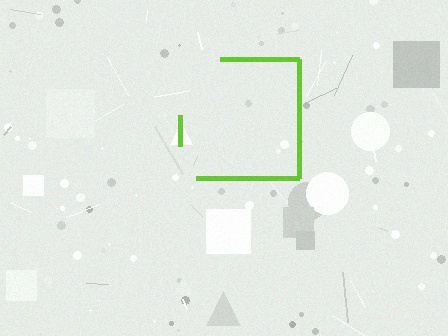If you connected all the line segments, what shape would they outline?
They would outline a square.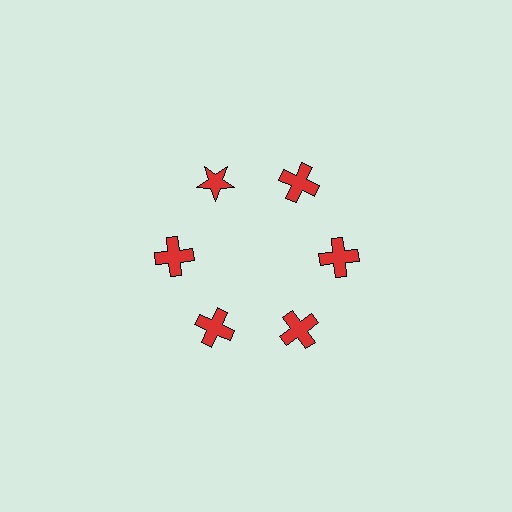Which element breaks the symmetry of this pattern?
The red star at roughly the 11 o'clock position breaks the symmetry. All other shapes are red crosses.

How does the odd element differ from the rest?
It has a different shape: star instead of cross.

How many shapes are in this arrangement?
There are 6 shapes arranged in a ring pattern.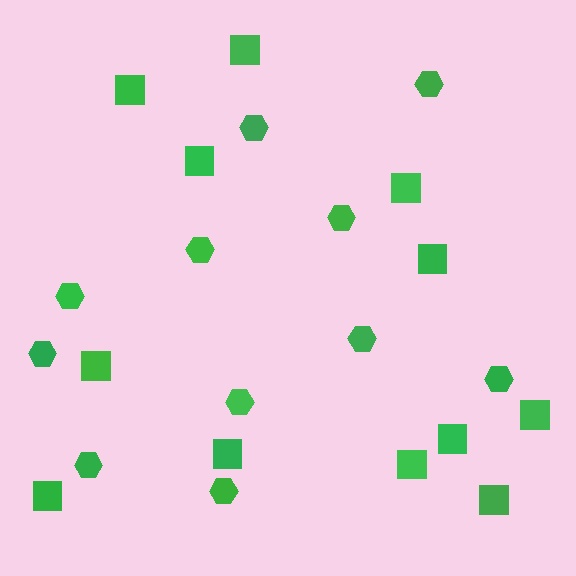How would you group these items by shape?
There are 2 groups: one group of hexagons (11) and one group of squares (12).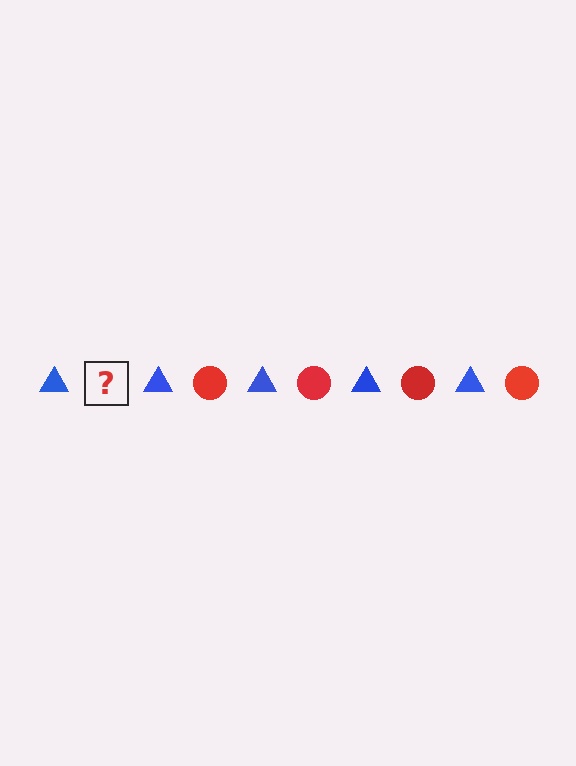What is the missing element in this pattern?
The missing element is a red circle.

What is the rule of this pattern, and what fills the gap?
The rule is that the pattern alternates between blue triangle and red circle. The gap should be filled with a red circle.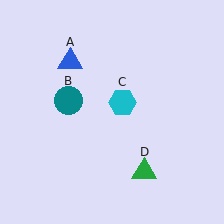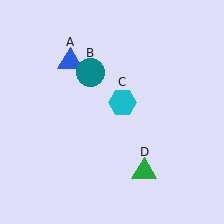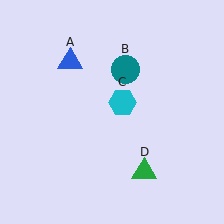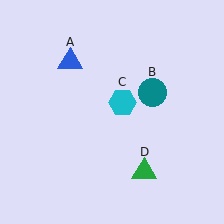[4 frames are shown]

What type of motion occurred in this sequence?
The teal circle (object B) rotated clockwise around the center of the scene.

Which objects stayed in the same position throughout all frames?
Blue triangle (object A) and cyan hexagon (object C) and green triangle (object D) remained stationary.